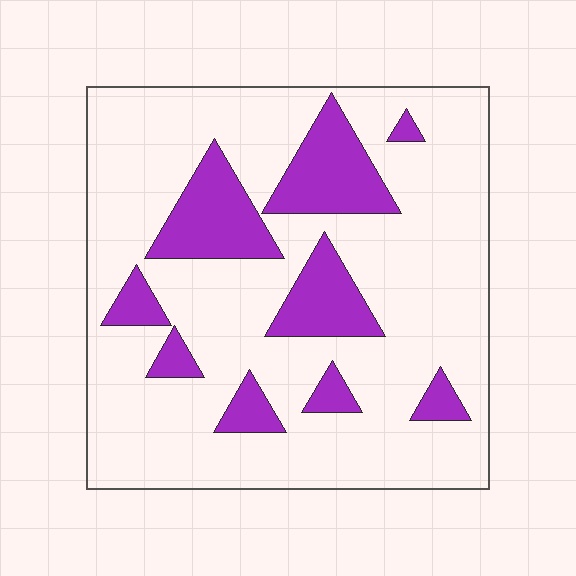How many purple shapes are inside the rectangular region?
9.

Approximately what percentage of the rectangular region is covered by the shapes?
Approximately 20%.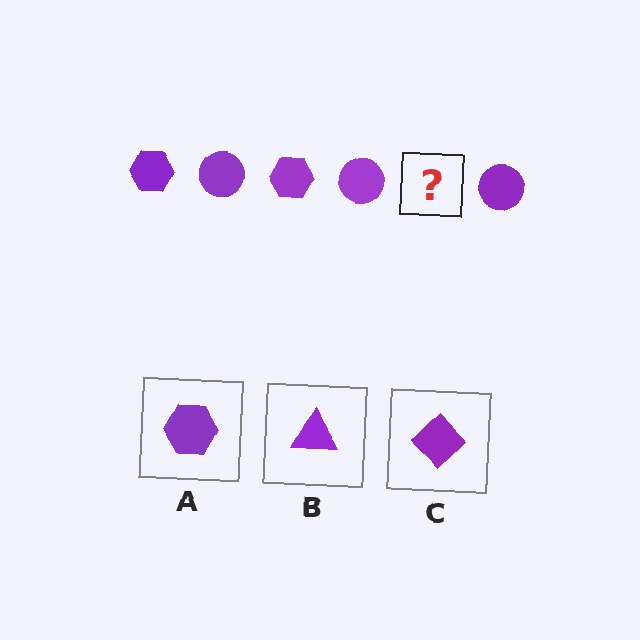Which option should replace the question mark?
Option A.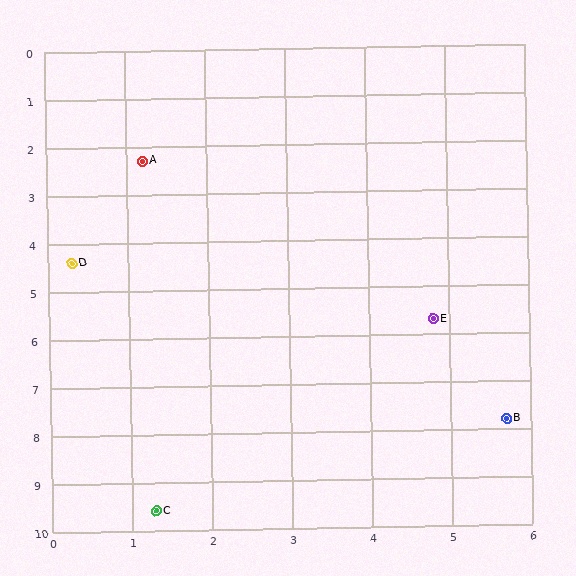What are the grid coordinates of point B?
Point B is at approximately (5.7, 7.8).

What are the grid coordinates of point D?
Point D is at approximately (0.3, 4.4).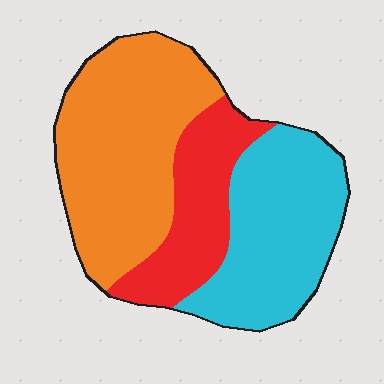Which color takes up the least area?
Red, at roughly 20%.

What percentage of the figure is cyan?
Cyan takes up about one third (1/3) of the figure.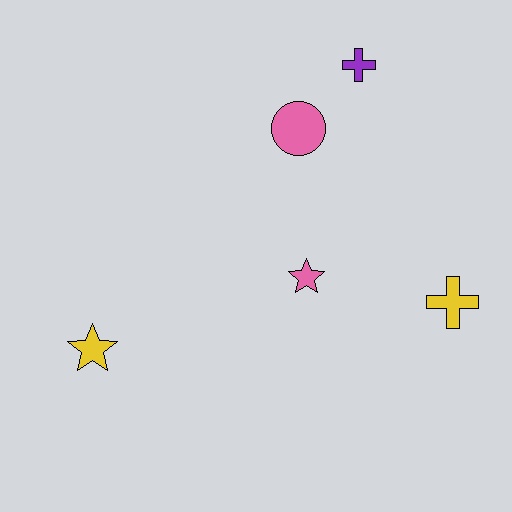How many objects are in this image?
There are 5 objects.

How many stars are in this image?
There are 2 stars.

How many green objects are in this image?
There are no green objects.